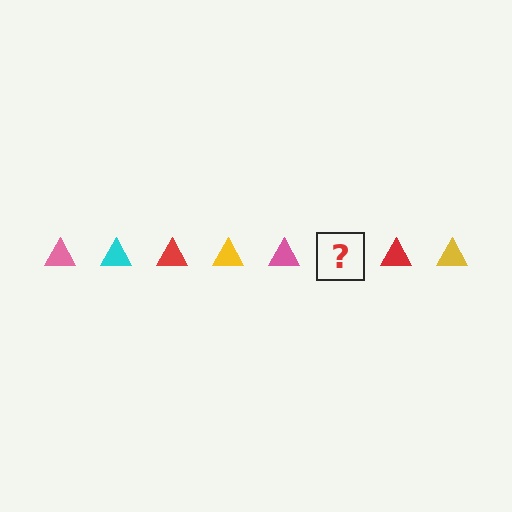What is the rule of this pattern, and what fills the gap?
The rule is that the pattern cycles through pink, cyan, red, yellow triangles. The gap should be filled with a cyan triangle.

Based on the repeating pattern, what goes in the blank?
The blank should be a cyan triangle.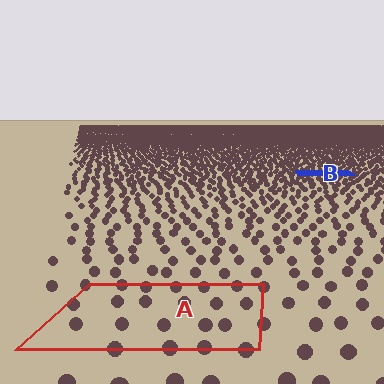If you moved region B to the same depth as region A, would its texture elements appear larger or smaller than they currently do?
They would appear larger. At a closer depth, the same texture elements are projected at a bigger on-screen size.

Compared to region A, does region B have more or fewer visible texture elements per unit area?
Region B has more texture elements per unit area — they are packed more densely because it is farther away.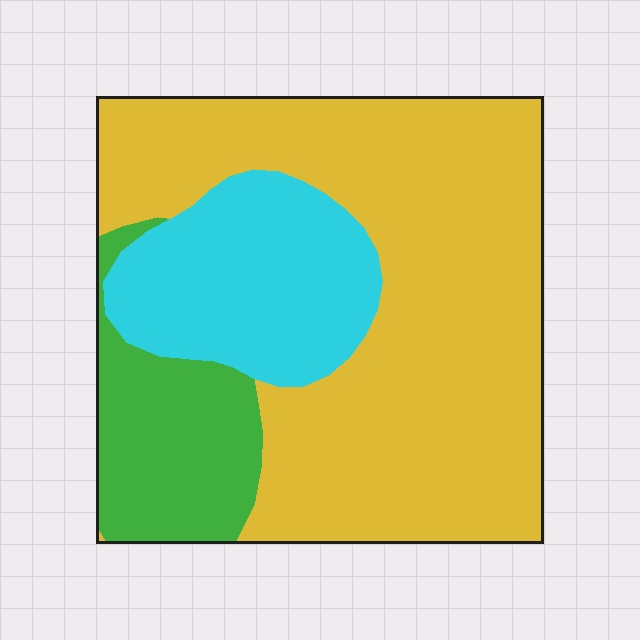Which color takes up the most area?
Yellow, at roughly 60%.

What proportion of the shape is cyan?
Cyan takes up about one fifth (1/5) of the shape.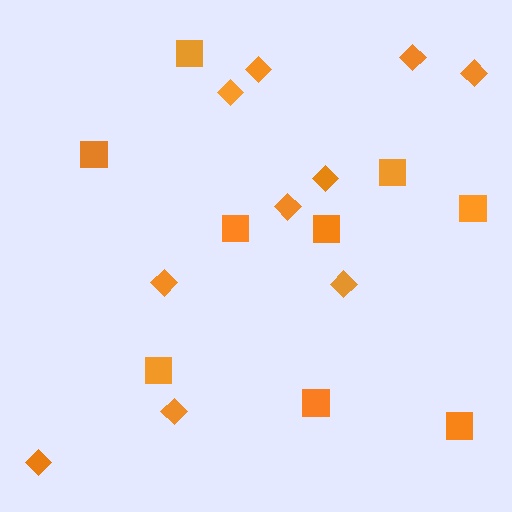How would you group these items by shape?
There are 2 groups: one group of squares (9) and one group of diamonds (10).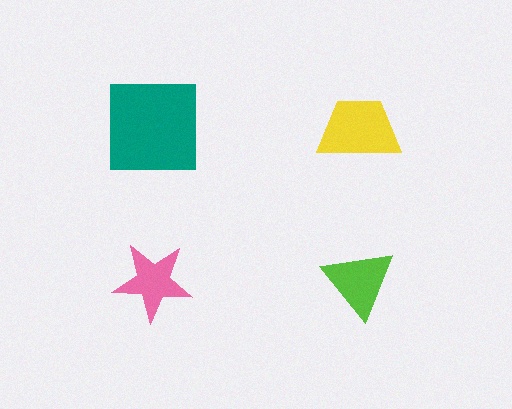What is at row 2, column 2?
A lime triangle.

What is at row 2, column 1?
A pink star.